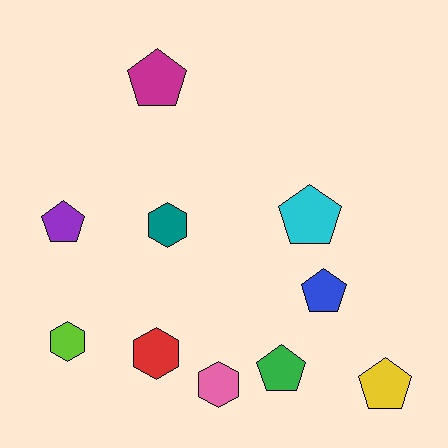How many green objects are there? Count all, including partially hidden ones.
There is 1 green object.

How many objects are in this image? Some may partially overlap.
There are 10 objects.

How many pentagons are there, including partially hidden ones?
There are 6 pentagons.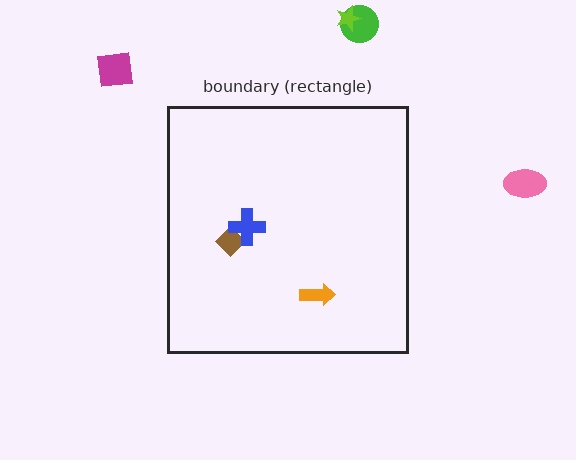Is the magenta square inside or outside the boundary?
Outside.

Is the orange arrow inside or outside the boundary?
Inside.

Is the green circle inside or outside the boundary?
Outside.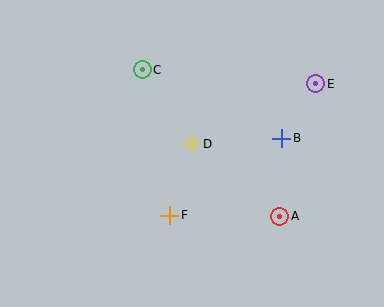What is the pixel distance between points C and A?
The distance between C and A is 201 pixels.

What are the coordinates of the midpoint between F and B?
The midpoint between F and B is at (226, 177).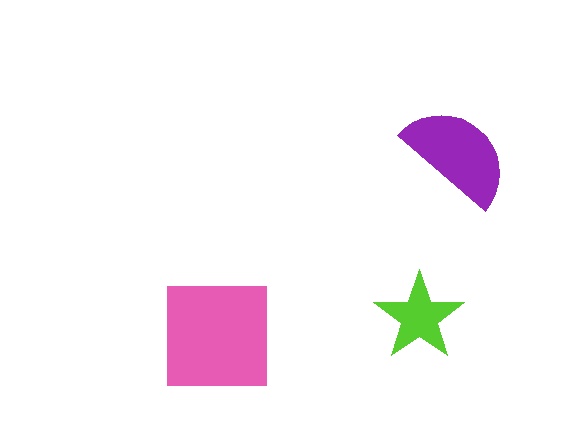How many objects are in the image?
There are 3 objects in the image.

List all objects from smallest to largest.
The lime star, the purple semicircle, the pink square.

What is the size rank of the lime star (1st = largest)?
3rd.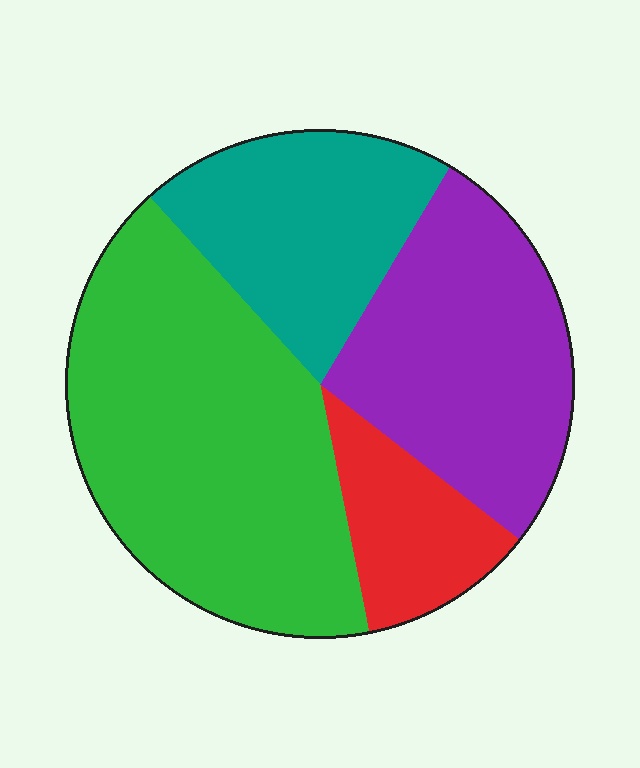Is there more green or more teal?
Green.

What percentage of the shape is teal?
Teal takes up about one fifth (1/5) of the shape.